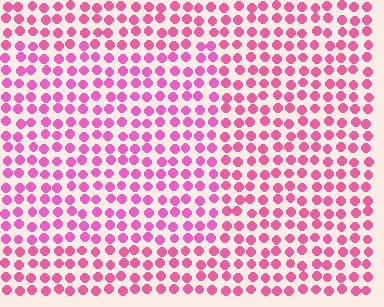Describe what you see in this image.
The image is filled with small pink elements in a uniform arrangement. A rectangle-shaped region is visible where the elements are tinted to a slightly different hue, forming a subtle color boundary.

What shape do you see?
I see a rectangle.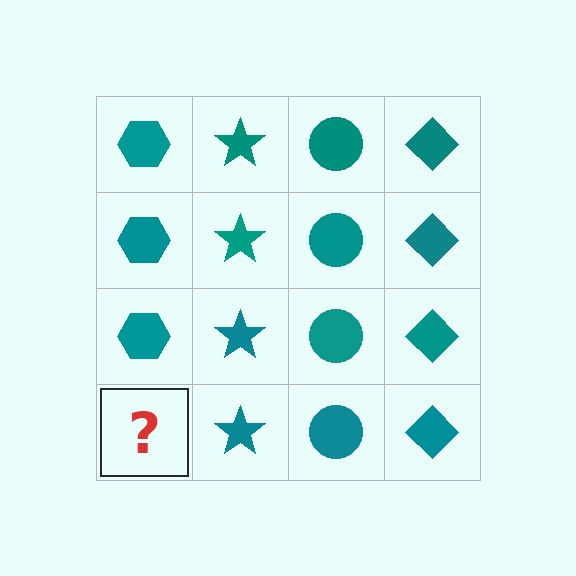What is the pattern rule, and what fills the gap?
The rule is that each column has a consistent shape. The gap should be filled with a teal hexagon.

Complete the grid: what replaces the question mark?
The question mark should be replaced with a teal hexagon.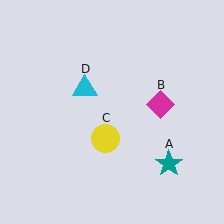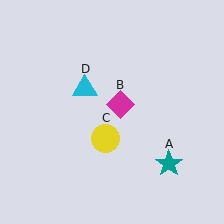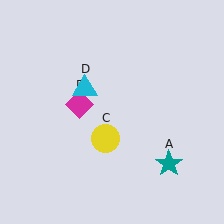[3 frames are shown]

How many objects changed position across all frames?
1 object changed position: magenta diamond (object B).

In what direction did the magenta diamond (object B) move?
The magenta diamond (object B) moved left.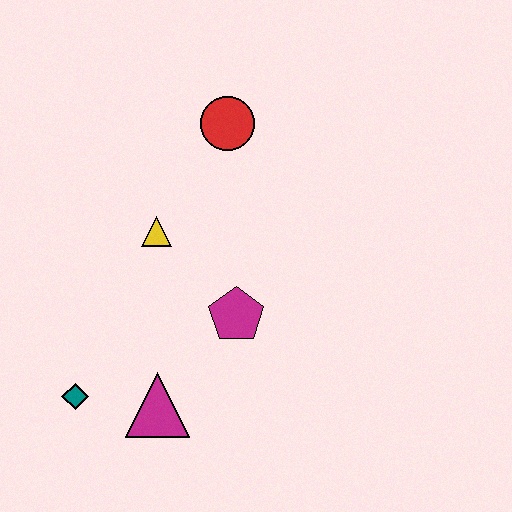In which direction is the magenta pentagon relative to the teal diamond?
The magenta pentagon is to the right of the teal diamond.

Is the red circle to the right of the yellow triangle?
Yes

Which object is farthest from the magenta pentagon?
The red circle is farthest from the magenta pentagon.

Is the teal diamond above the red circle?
No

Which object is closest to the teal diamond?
The magenta triangle is closest to the teal diamond.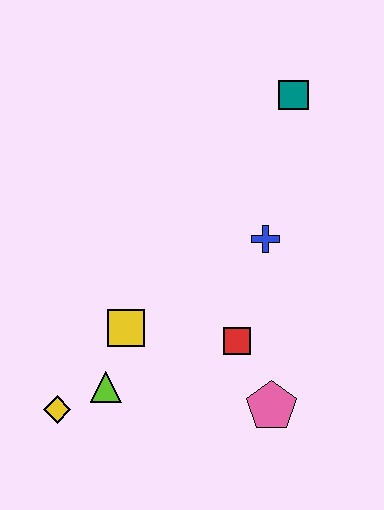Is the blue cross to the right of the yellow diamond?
Yes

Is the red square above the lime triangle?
Yes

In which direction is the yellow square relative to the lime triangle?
The yellow square is above the lime triangle.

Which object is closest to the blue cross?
The red square is closest to the blue cross.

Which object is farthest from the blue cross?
The yellow diamond is farthest from the blue cross.